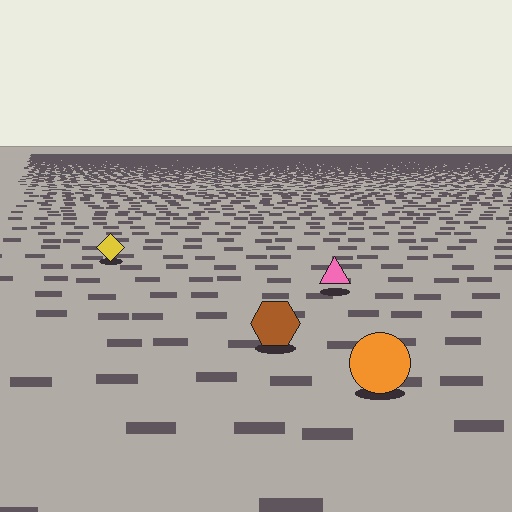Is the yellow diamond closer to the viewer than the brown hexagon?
No. The brown hexagon is closer — you can tell from the texture gradient: the ground texture is coarser near it.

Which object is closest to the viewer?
The orange circle is closest. The texture marks near it are larger and more spread out.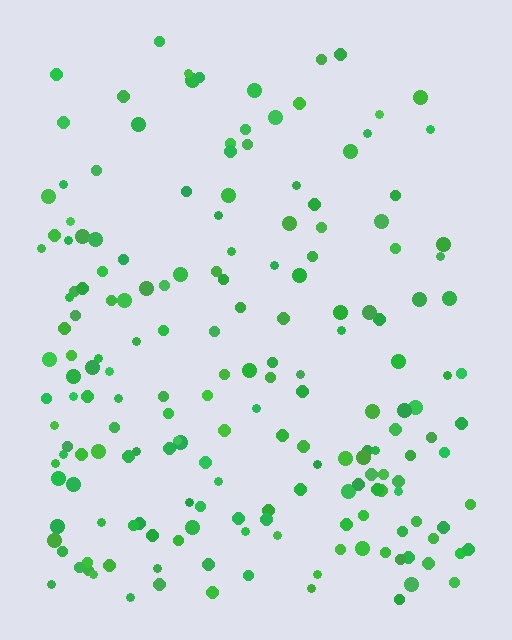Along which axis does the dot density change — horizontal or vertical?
Vertical.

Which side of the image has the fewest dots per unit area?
The top.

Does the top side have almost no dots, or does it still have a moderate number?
Still a moderate number, just noticeably fewer than the bottom.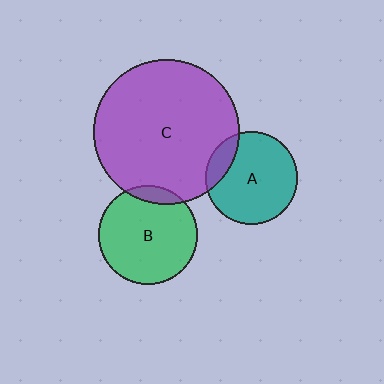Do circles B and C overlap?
Yes.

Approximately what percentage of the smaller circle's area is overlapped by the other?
Approximately 10%.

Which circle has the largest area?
Circle C (purple).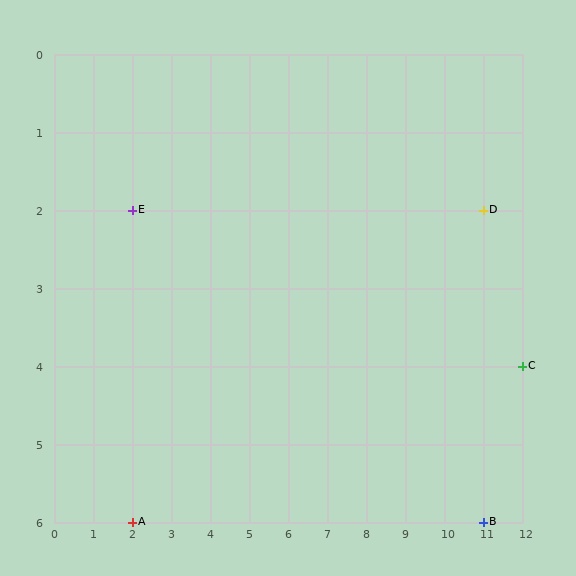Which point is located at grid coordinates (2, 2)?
Point E is at (2, 2).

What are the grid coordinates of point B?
Point B is at grid coordinates (11, 6).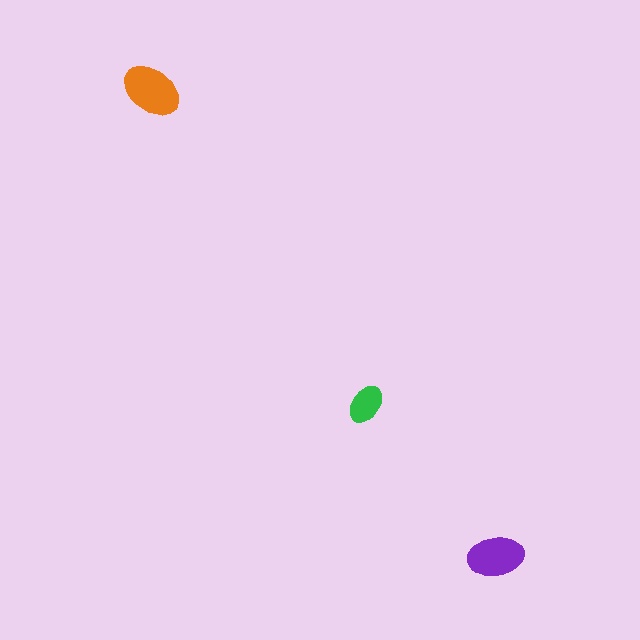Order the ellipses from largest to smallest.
the orange one, the purple one, the green one.